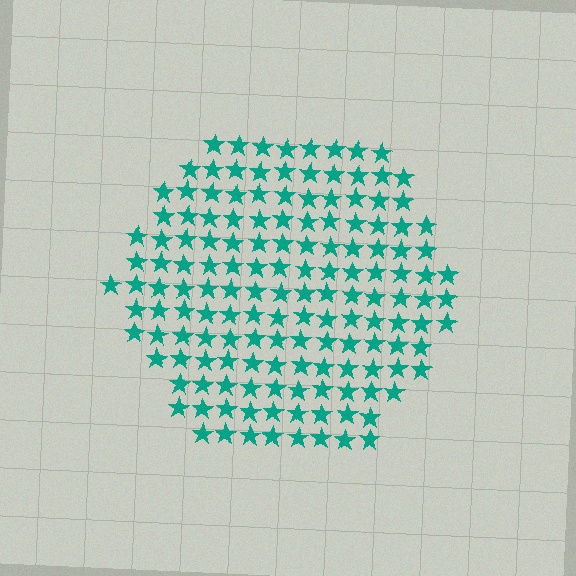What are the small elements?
The small elements are stars.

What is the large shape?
The large shape is a hexagon.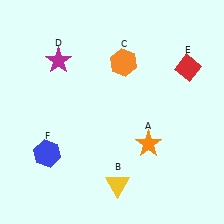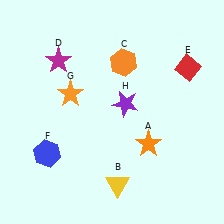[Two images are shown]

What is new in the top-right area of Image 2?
A purple star (H) was added in the top-right area of Image 2.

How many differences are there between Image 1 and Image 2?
There are 2 differences between the two images.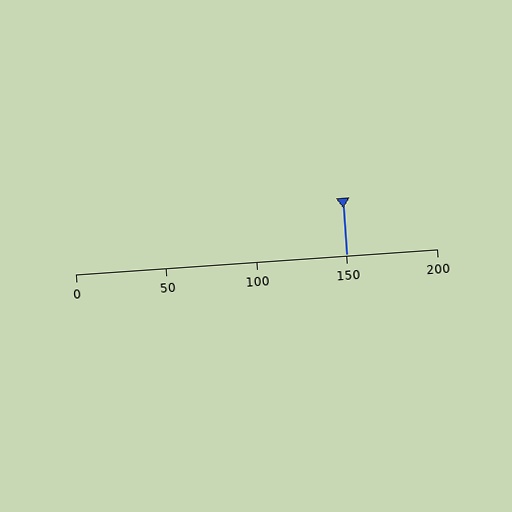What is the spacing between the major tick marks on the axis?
The major ticks are spaced 50 apart.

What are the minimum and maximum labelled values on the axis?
The axis runs from 0 to 200.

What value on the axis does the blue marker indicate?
The marker indicates approximately 150.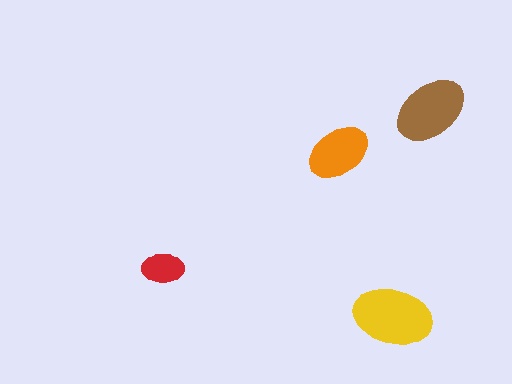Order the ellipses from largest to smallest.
the yellow one, the brown one, the orange one, the red one.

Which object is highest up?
The brown ellipse is topmost.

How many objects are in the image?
There are 4 objects in the image.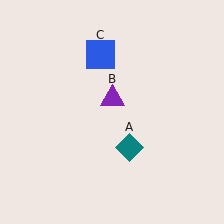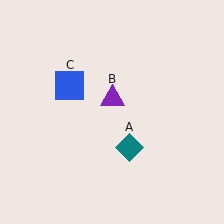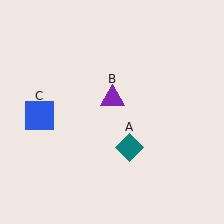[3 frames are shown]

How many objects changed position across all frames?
1 object changed position: blue square (object C).